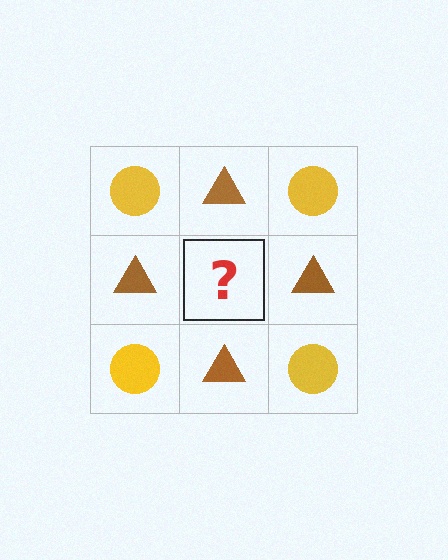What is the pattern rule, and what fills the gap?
The rule is that it alternates yellow circle and brown triangle in a checkerboard pattern. The gap should be filled with a yellow circle.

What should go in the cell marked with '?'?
The missing cell should contain a yellow circle.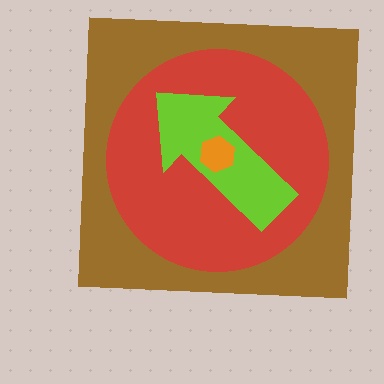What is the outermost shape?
The brown square.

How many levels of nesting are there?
4.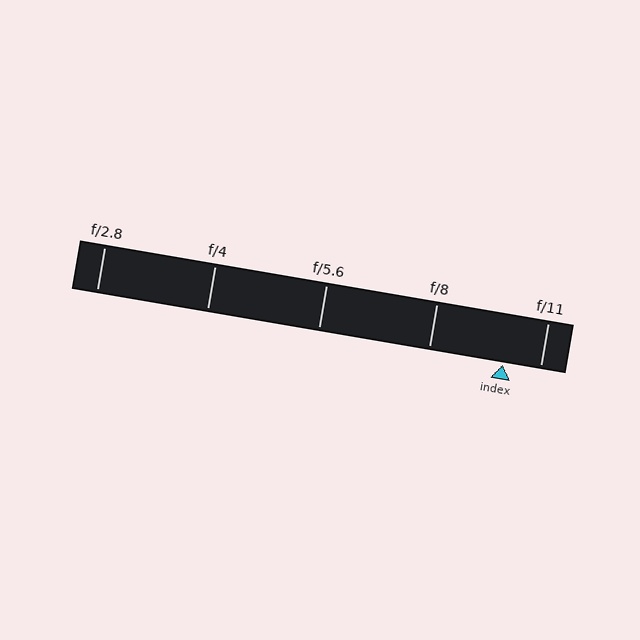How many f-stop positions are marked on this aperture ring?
There are 5 f-stop positions marked.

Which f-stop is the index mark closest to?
The index mark is closest to f/11.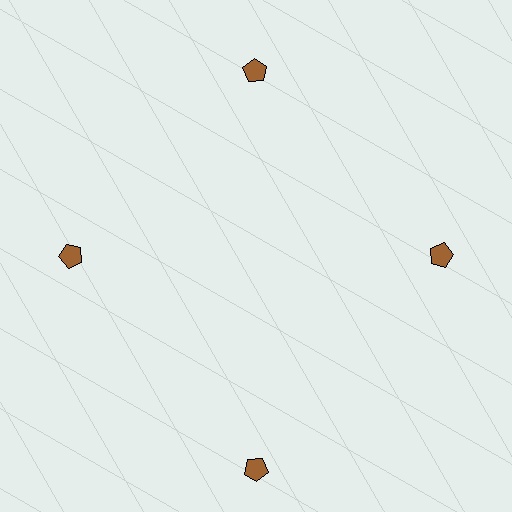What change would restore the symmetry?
The symmetry would be restored by moving it inward, back onto the ring so that all 4 pentagons sit at equal angles and equal distance from the center.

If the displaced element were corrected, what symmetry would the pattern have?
It would have 4-fold rotational symmetry — the pattern would map onto itself every 90 degrees.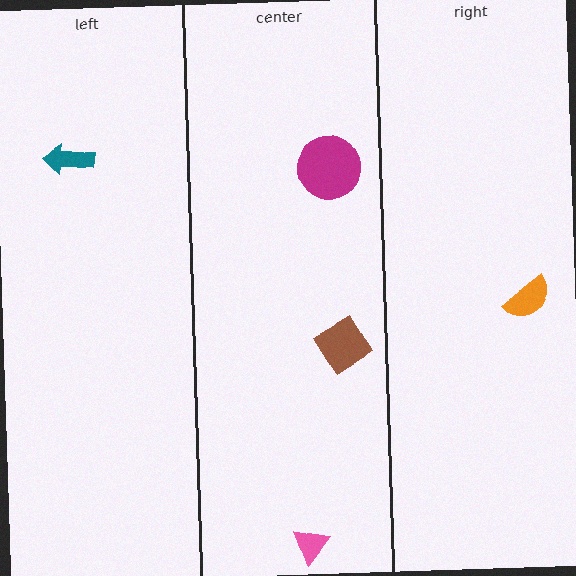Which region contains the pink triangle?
The center region.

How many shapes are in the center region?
3.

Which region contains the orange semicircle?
The right region.